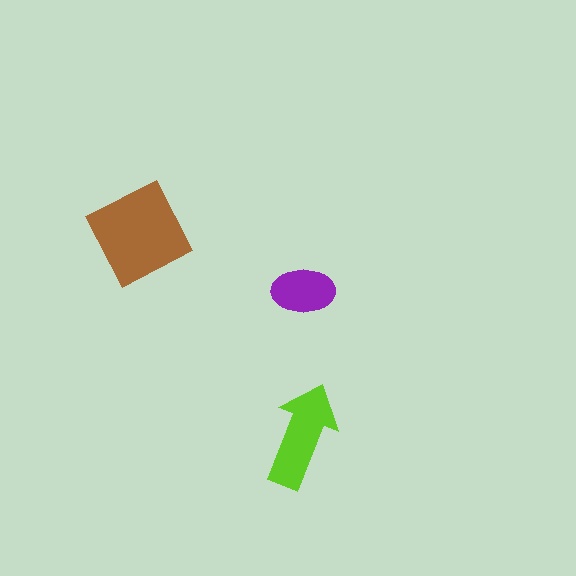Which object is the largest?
The brown diamond.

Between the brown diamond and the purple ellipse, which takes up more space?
The brown diamond.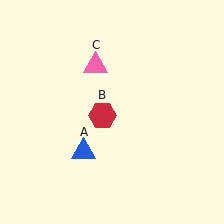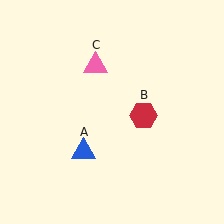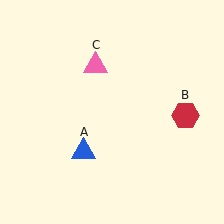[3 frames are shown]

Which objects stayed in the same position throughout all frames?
Blue triangle (object A) and pink triangle (object C) remained stationary.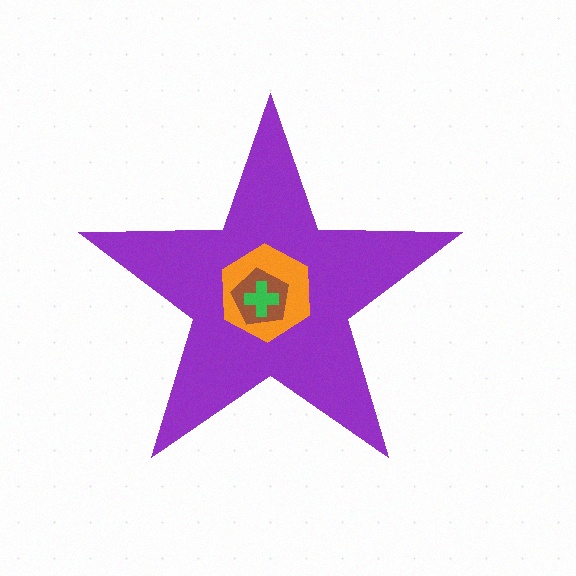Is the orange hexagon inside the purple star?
Yes.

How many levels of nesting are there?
4.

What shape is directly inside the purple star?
The orange hexagon.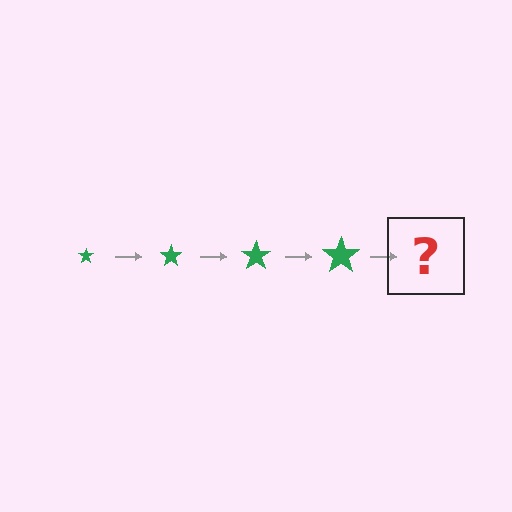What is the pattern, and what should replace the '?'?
The pattern is that the star gets progressively larger each step. The '?' should be a green star, larger than the previous one.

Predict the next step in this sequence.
The next step is a green star, larger than the previous one.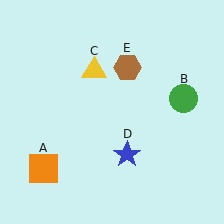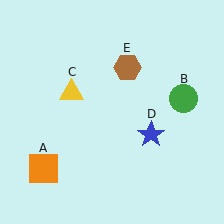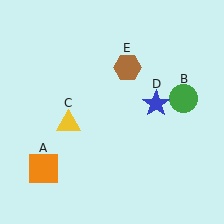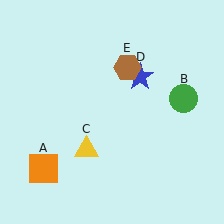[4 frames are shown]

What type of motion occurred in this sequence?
The yellow triangle (object C), blue star (object D) rotated counterclockwise around the center of the scene.